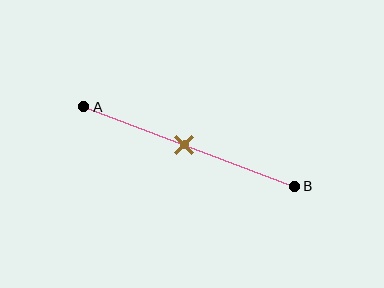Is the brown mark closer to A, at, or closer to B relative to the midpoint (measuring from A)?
The brown mark is approximately at the midpoint of segment AB.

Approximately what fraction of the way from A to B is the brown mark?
The brown mark is approximately 50% of the way from A to B.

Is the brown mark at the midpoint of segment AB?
Yes, the mark is approximately at the midpoint.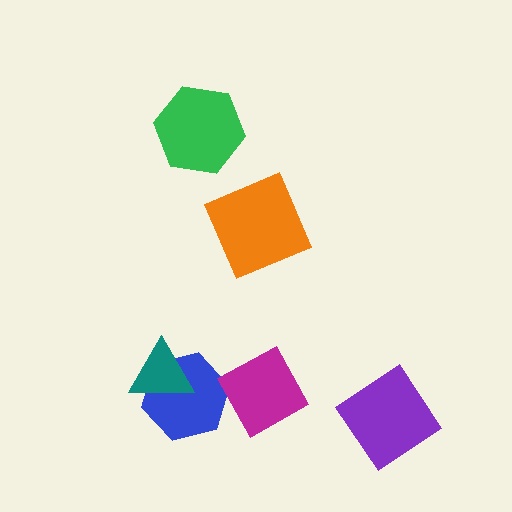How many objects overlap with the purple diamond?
0 objects overlap with the purple diamond.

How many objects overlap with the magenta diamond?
1 object overlaps with the magenta diamond.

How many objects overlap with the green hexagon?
0 objects overlap with the green hexagon.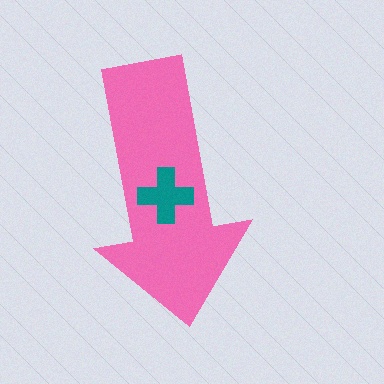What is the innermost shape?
The teal cross.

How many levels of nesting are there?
2.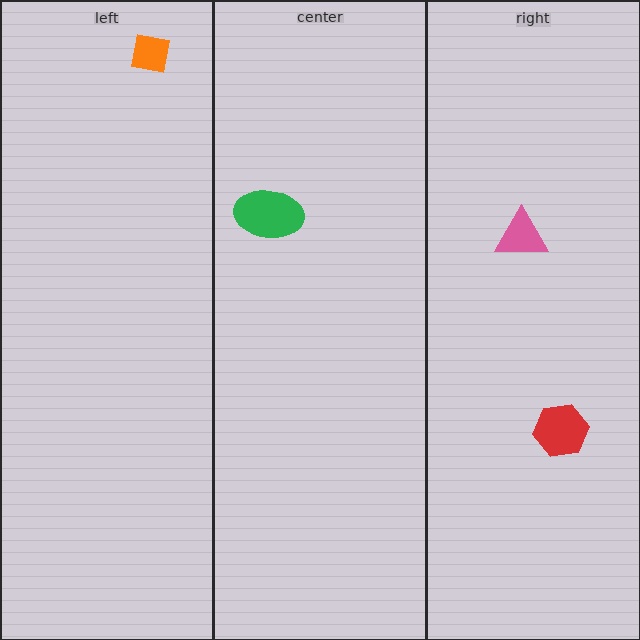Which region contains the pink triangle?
The right region.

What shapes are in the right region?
The red hexagon, the pink triangle.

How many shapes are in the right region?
2.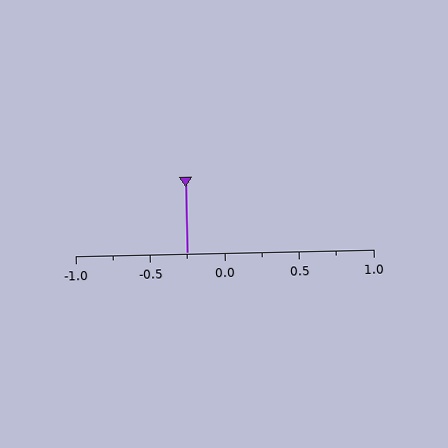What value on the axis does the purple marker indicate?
The marker indicates approximately -0.25.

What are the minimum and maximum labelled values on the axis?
The axis runs from -1.0 to 1.0.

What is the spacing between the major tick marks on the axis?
The major ticks are spaced 0.5 apart.